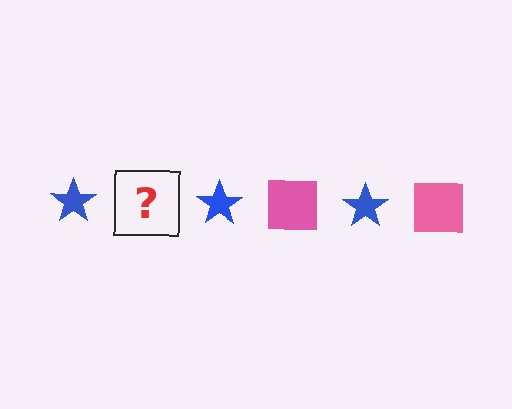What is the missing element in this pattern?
The missing element is a pink square.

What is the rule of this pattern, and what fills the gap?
The rule is that the pattern alternates between blue star and pink square. The gap should be filled with a pink square.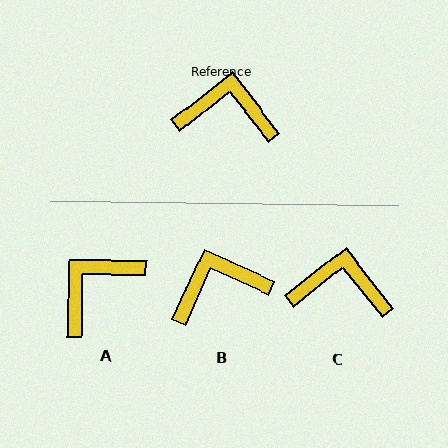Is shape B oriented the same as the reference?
No, it is off by about 27 degrees.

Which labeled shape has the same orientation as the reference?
C.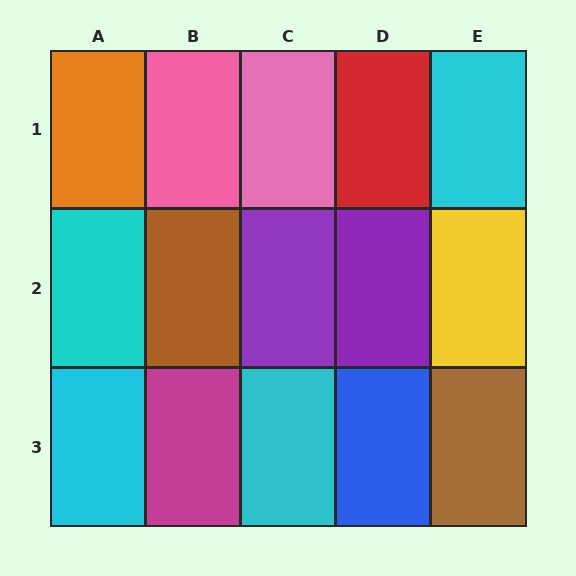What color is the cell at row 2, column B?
Brown.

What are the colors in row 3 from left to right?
Cyan, magenta, cyan, blue, brown.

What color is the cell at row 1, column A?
Orange.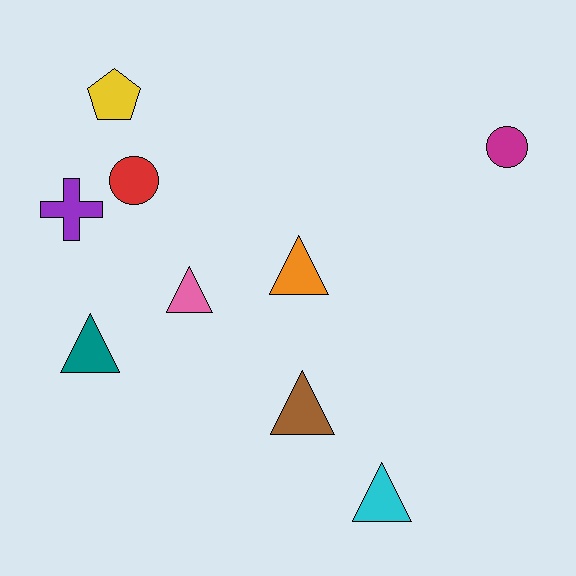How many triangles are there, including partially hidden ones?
There are 5 triangles.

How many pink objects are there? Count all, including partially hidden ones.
There is 1 pink object.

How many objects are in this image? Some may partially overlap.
There are 9 objects.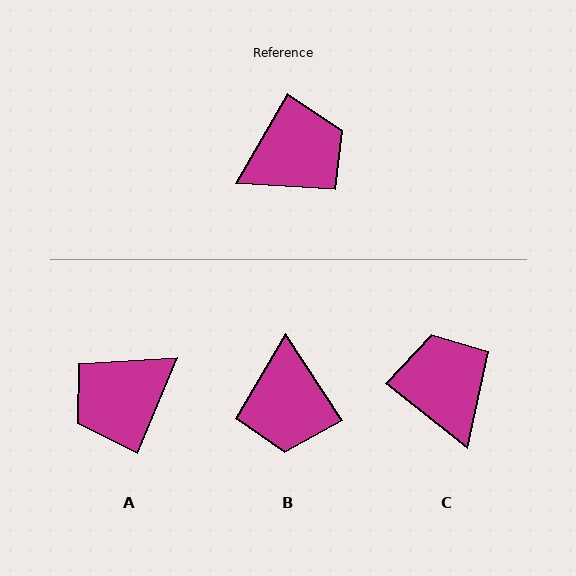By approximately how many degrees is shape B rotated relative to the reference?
Approximately 117 degrees clockwise.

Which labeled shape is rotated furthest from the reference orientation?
A, about 173 degrees away.